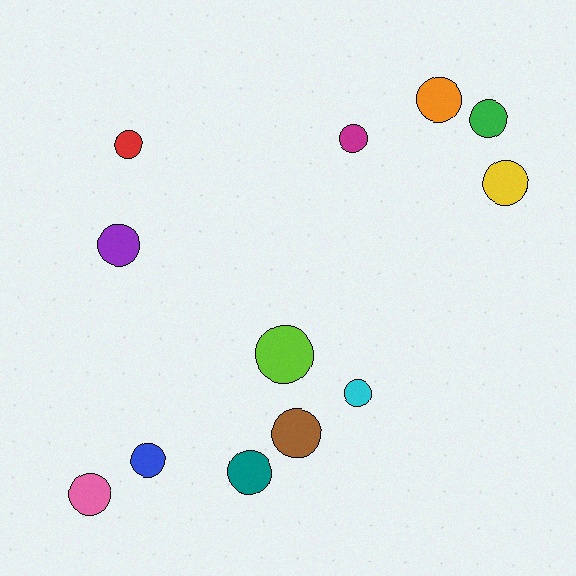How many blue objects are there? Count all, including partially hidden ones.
There is 1 blue object.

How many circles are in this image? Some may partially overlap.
There are 12 circles.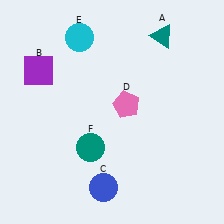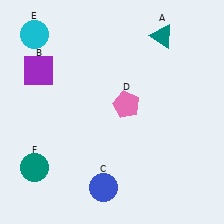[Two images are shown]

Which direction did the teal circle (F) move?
The teal circle (F) moved left.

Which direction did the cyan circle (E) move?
The cyan circle (E) moved left.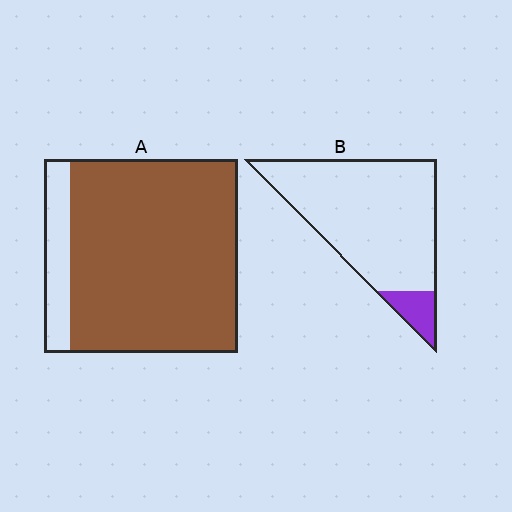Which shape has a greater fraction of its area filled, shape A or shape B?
Shape A.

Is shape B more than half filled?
No.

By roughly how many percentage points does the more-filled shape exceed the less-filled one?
By roughly 75 percentage points (A over B).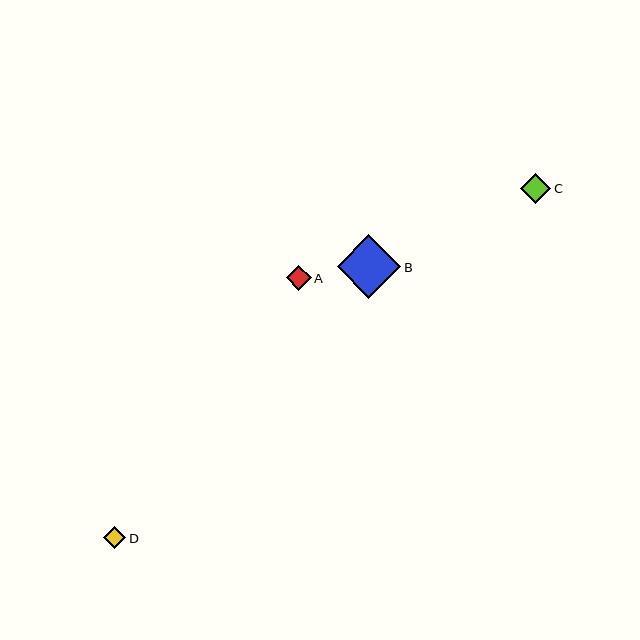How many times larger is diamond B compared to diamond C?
Diamond B is approximately 2.1 times the size of diamond C.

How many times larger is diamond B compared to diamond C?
Diamond B is approximately 2.1 times the size of diamond C.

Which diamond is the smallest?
Diamond D is the smallest with a size of approximately 23 pixels.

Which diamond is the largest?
Diamond B is the largest with a size of approximately 64 pixels.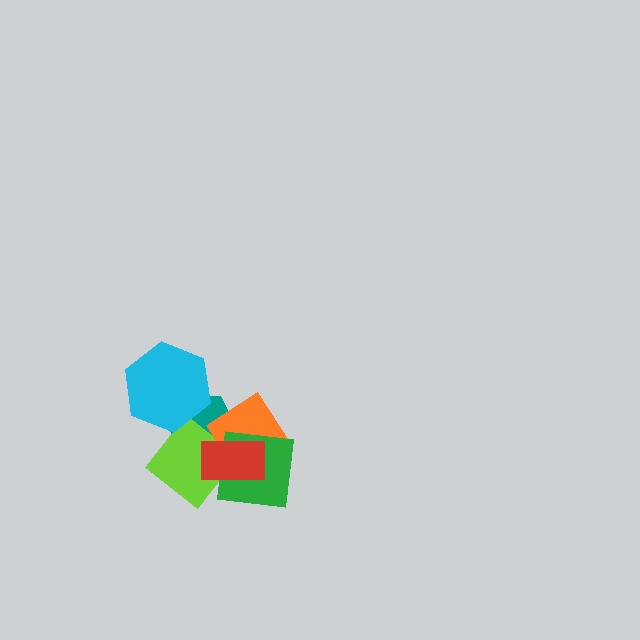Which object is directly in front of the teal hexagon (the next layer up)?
The lime diamond is directly in front of the teal hexagon.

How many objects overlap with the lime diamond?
4 objects overlap with the lime diamond.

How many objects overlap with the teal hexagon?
5 objects overlap with the teal hexagon.